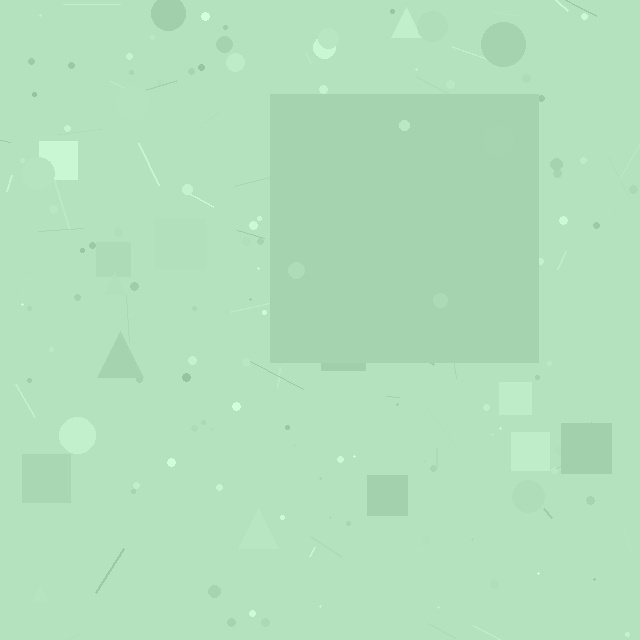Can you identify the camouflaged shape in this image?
The camouflaged shape is a square.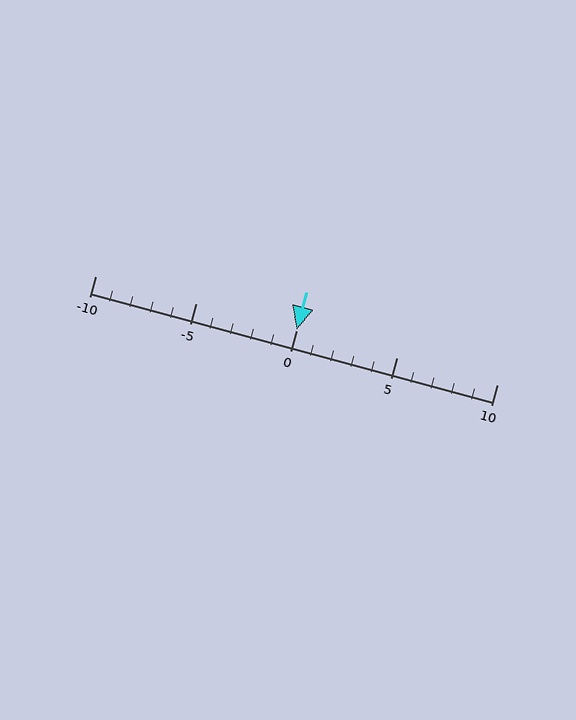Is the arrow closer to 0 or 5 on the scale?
The arrow is closer to 0.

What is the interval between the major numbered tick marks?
The major tick marks are spaced 5 units apart.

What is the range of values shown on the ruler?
The ruler shows values from -10 to 10.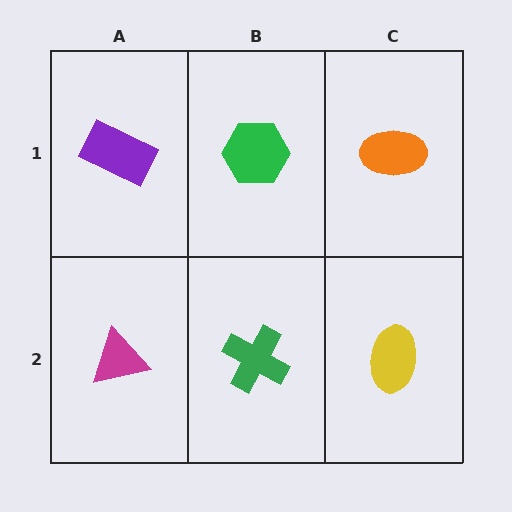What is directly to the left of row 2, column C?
A green cross.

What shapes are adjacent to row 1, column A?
A magenta triangle (row 2, column A), a green hexagon (row 1, column B).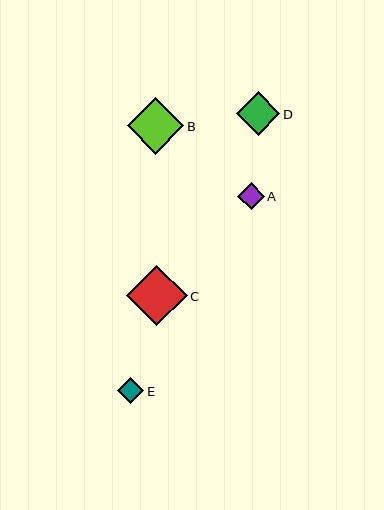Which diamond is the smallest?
Diamond E is the smallest with a size of approximately 26 pixels.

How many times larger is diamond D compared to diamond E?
Diamond D is approximately 1.7 times the size of diamond E.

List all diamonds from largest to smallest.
From largest to smallest: C, B, D, A, E.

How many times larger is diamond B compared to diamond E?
Diamond B is approximately 2.2 times the size of diamond E.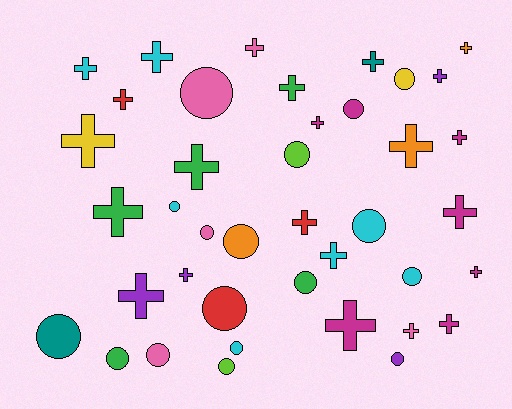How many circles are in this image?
There are 17 circles.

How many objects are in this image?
There are 40 objects.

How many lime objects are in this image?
There are 2 lime objects.